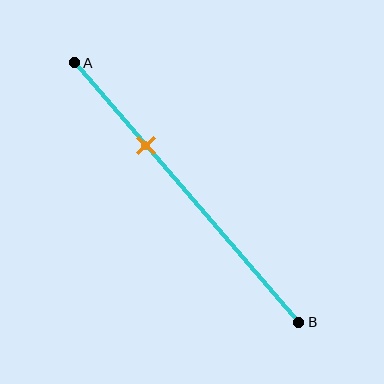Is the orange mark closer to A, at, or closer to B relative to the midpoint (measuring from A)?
The orange mark is closer to point A than the midpoint of segment AB.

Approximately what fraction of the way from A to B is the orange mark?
The orange mark is approximately 30% of the way from A to B.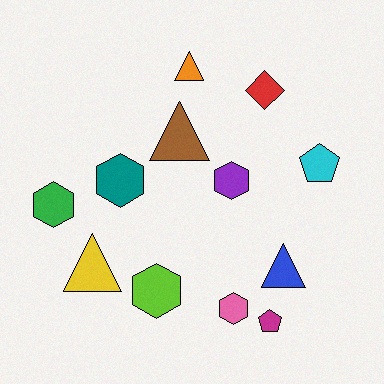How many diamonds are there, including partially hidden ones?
There is 1 diamond.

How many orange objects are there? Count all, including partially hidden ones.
There is 1 orange object.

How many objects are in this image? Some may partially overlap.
There are 12 objects.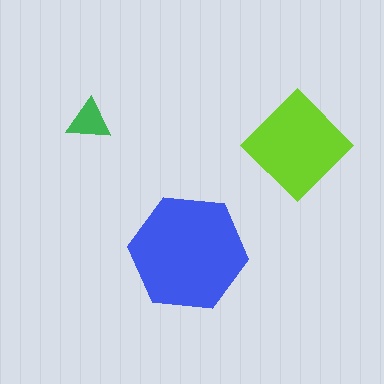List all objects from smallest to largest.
The green triangle, the lime diamond, the blue hexagon.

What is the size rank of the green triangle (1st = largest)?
3rd.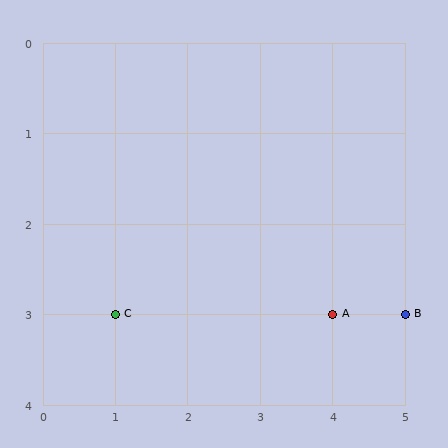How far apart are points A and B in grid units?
Points A and B are 1 column apart.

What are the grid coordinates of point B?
Point B is at grid coordinates (5, 3).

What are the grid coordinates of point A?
Point A is at grid coordinates (4, 3).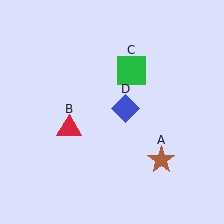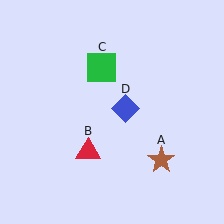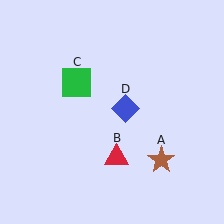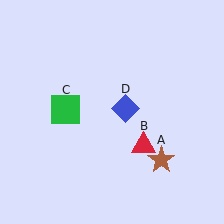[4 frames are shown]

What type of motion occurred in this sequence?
The red triangle (object B), green square (object C) rotated counterclockwise around the center of the scene.